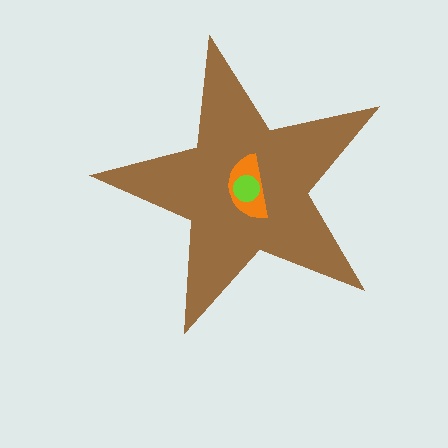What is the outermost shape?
The brown star.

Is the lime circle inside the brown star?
Yes.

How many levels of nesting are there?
3.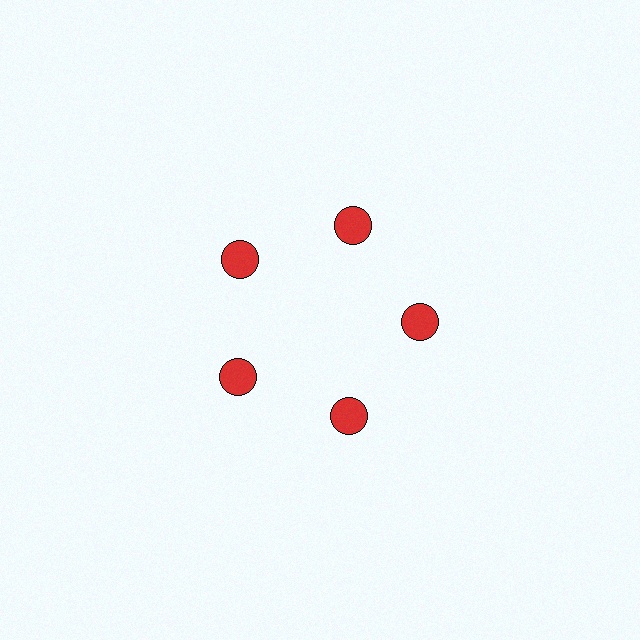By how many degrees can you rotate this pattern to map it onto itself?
The pattern maps onto itself every 72 degrees of rotation.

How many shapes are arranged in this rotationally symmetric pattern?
There are 5 shapes, arranged in 5 groups of 1.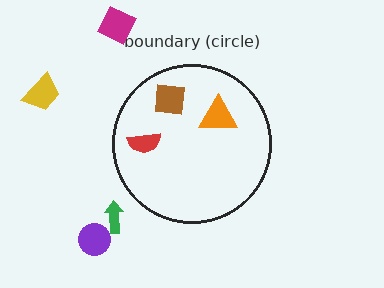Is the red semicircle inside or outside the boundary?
Inside.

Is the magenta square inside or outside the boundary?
Outside.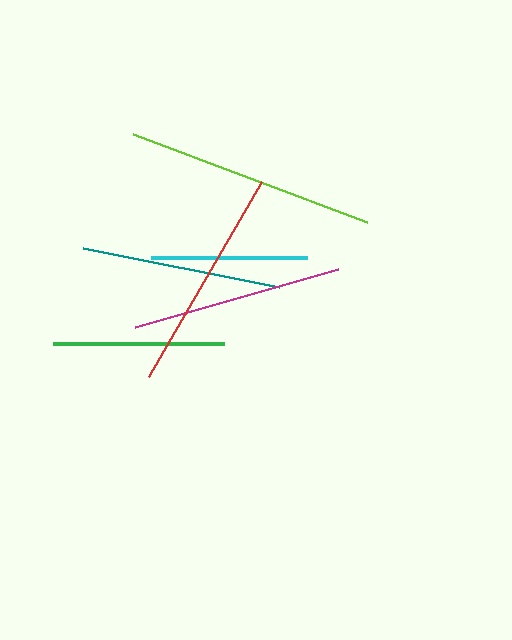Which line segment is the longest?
The lime line is the longest at approximately 250 pixels.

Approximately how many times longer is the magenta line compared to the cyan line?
The magenta line is approximately 1.4 times the length of the cyan line.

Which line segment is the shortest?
The cyan line is the shortest at approximately 156 pixels.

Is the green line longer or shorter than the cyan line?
The green line is longer than the cyan line.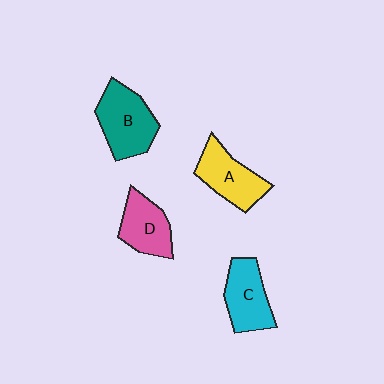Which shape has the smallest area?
Shape D (pink).